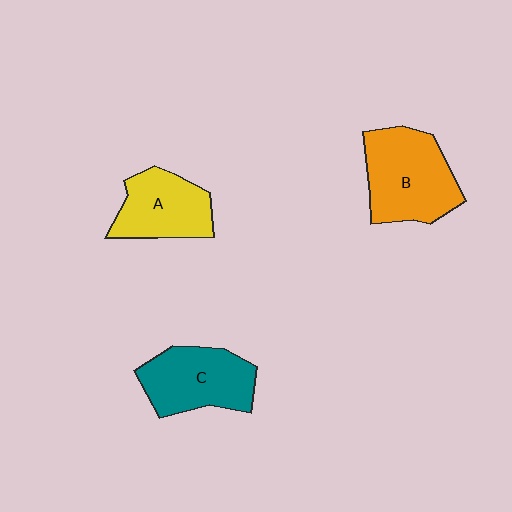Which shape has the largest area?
Shape B (orange).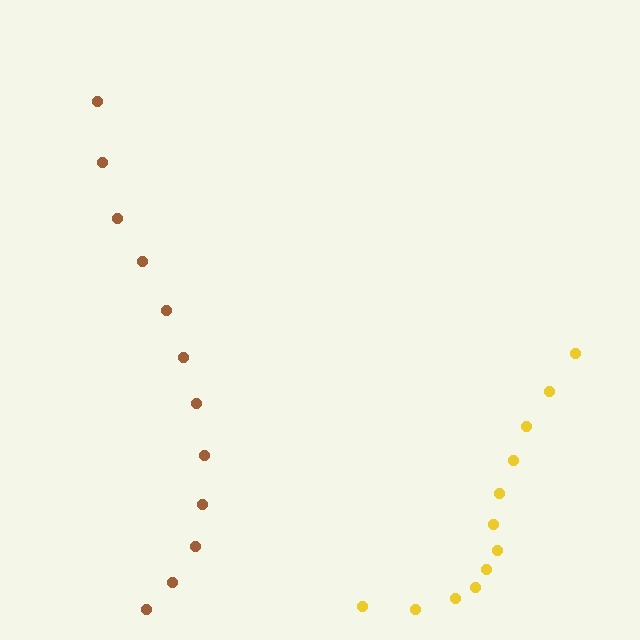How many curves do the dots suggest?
There are 2 distinct paths.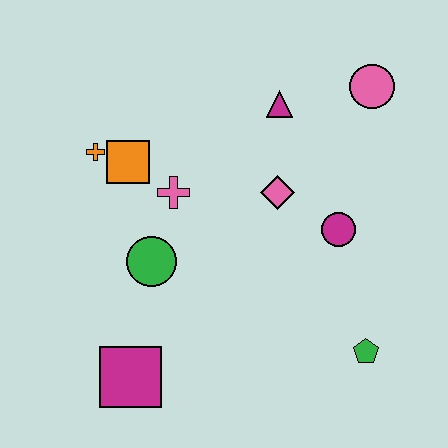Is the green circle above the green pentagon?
Yes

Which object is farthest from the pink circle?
The magenta square is farthest from the pink circle.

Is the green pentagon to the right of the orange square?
Yes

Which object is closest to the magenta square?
The green circle is closest to the magenta square.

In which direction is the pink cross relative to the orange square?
The pink cross is to the right of the orange square.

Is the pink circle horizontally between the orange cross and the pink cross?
No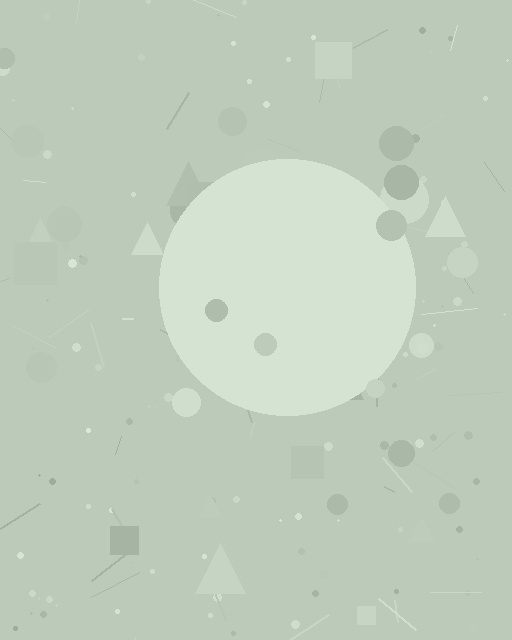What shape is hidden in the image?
A circle is hidden in the image.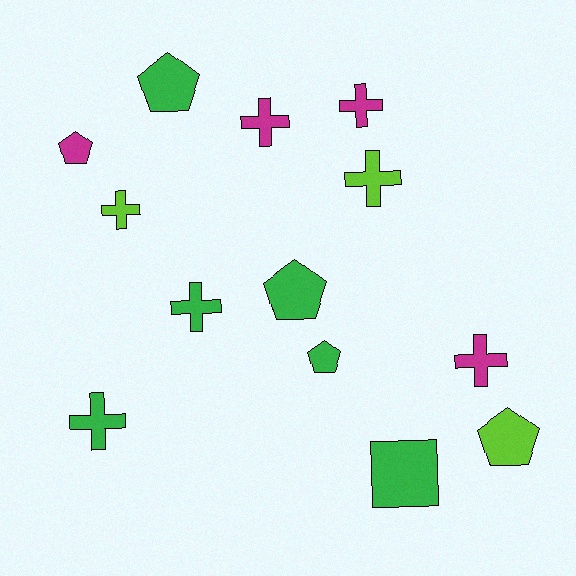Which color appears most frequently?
Green, with 6 objects.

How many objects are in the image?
There are 13 objects.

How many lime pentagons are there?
There is 1 lime pentagon.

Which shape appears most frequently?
Cross, with 7 objects.